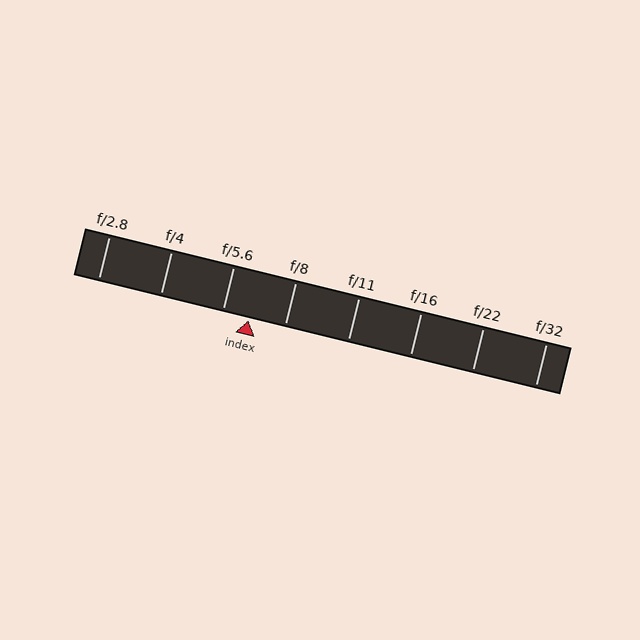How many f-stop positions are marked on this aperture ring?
There are 8 f-stop positions marked.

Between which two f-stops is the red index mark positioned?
The index mark is between f/5.6 and f/8.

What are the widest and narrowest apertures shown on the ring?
The widest aperture shown is f/2.8 and the narrowest is f/32.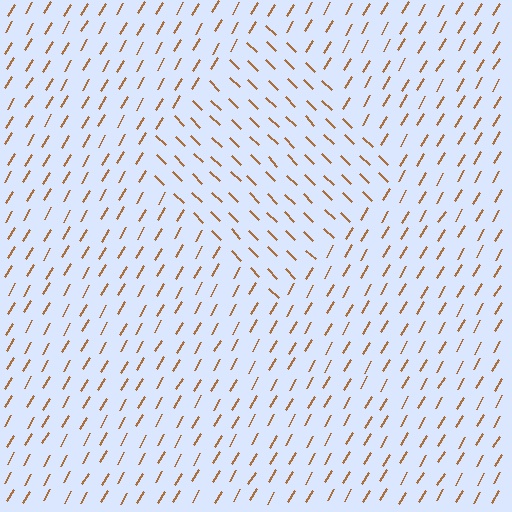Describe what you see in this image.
The image is filled with small brown line segments. A diamond region in the image has lines oriented differently from the surrounding lines, creating a visible texture boundary.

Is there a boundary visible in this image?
Yes, there is a texture boundary formed by a change in line orientation.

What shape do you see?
I see a diamond.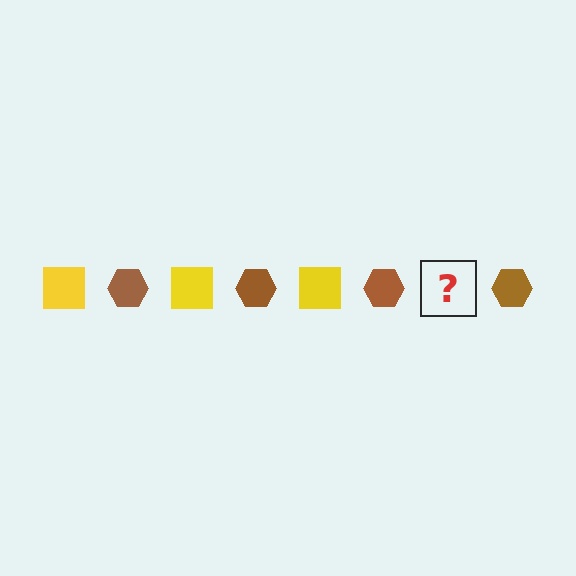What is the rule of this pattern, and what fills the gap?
The rule is that the pattern alternates between yellow square and brown hexagon. The gap should be filled with a yellow square.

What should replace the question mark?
The question mark should be replaced with a yellow square.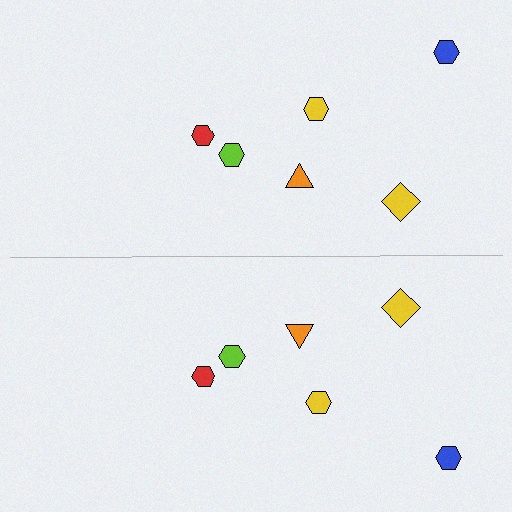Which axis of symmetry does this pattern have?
The pattern has a horizontal axis of symmetry running through the center of the image.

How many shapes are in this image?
There are 12 shapes in this image.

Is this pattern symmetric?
Yes, this pattern has bilateral (reflection) symmetry.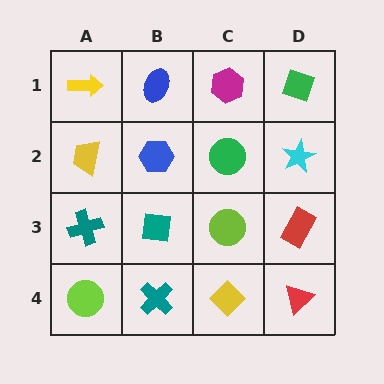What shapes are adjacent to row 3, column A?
A yellow trapezoid (row 2, column A), a lime circle (row 4, column A), a teal square (row 3, column B).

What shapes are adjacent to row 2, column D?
A green diamond (row 1, column D), a red rectangle (row 3, column D), a green circle (row 2, column C).